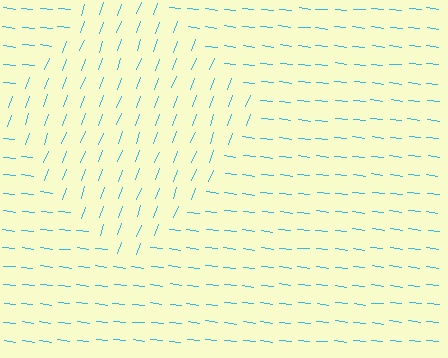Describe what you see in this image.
The image is filled with small cyan line segments. A diamond region in the image has lines oriented differently from the surrounding lines, creating a visible texture boundary.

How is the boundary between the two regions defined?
The boundary is defined purely by a change in line orientation (approximately 76 degrees difference). All lines are the same color and thickness.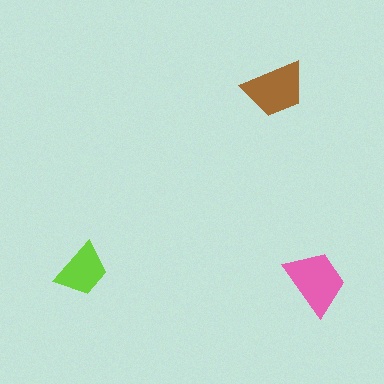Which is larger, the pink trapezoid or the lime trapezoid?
The pink one.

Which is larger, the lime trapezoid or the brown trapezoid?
The brown one.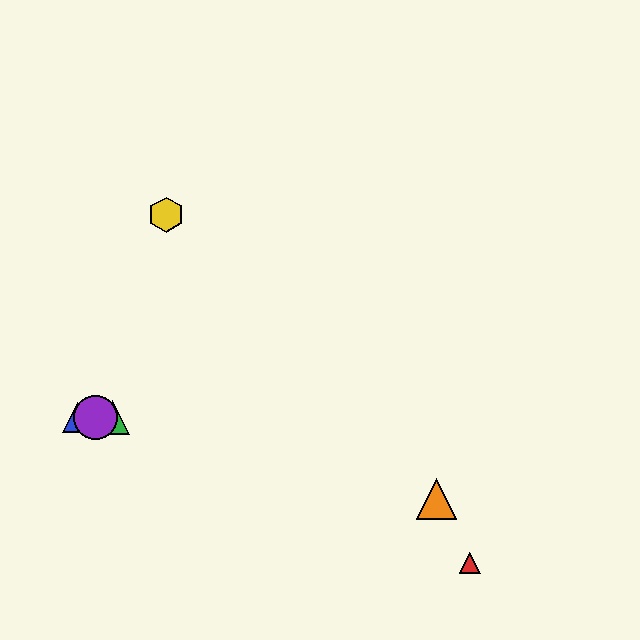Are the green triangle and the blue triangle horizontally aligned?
Yes, both are at y≈417.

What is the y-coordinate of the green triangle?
The green triangle is at y≈417.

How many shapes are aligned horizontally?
3 shapes (the blue triangle, the green triangle, the purple circle) are aligned horizontally.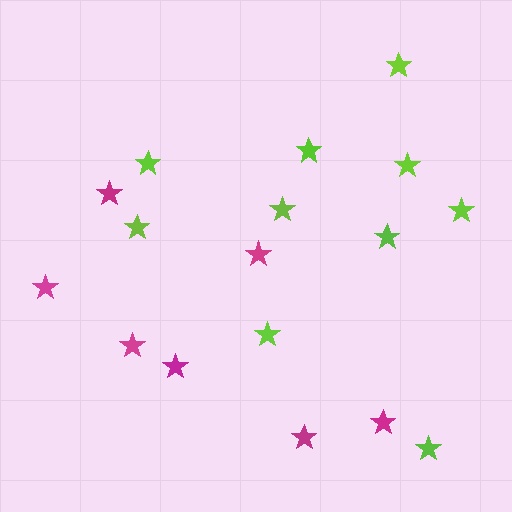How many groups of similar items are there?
There are 2 groups: one group of magenta stars (7) and one group of lime stars (10).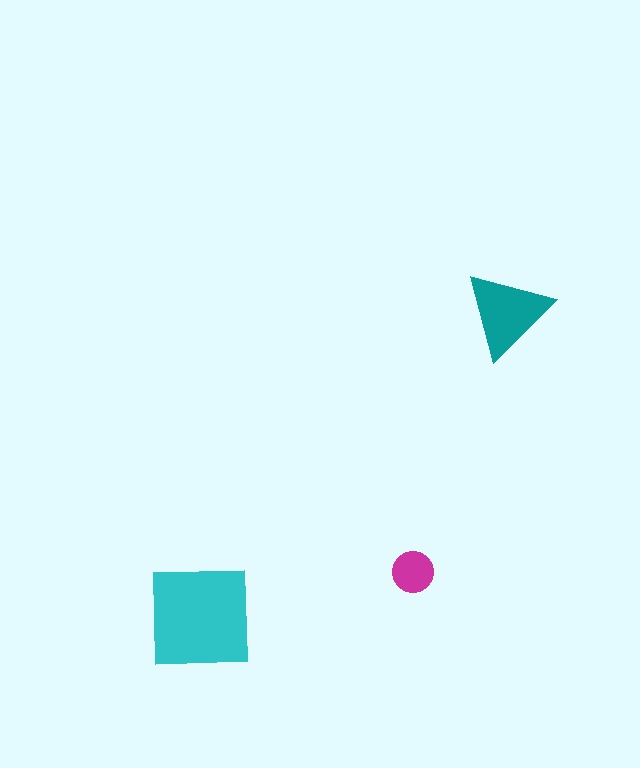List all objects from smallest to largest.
The magenta circle, the teal triangle, the cyan square.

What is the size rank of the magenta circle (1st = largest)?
3rd.